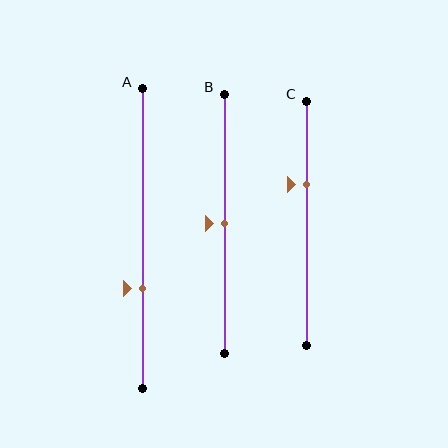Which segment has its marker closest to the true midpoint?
Segment B has its marker closest to the true midpoint.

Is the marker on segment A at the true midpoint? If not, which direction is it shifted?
No, the marker on segment A is shifted downward by about 17% of the segment length.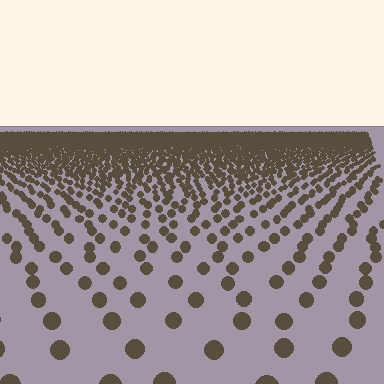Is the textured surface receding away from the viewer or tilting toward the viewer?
The surface is receding away from the viewer. Texture elements get smaller and denser toward the top.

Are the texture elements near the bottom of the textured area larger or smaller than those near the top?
Larger. Near the bottom, elements are closer to the viewer and appear at a bigger on-screen size.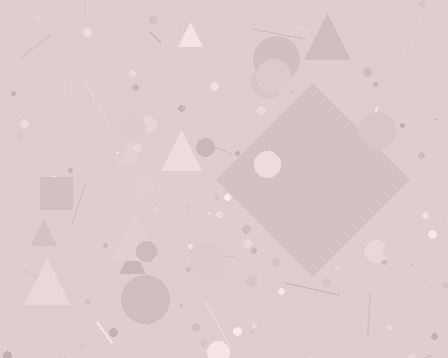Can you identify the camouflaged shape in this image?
The camouflaged shape is a diamond.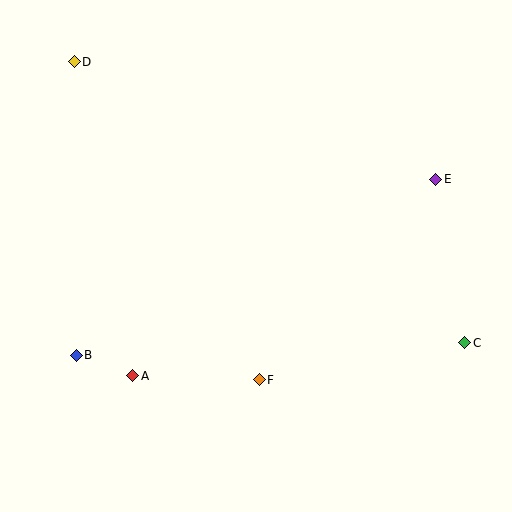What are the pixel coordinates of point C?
Point C is at (465, 343).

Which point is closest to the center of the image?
Point F at (259, 380) is closest to the center.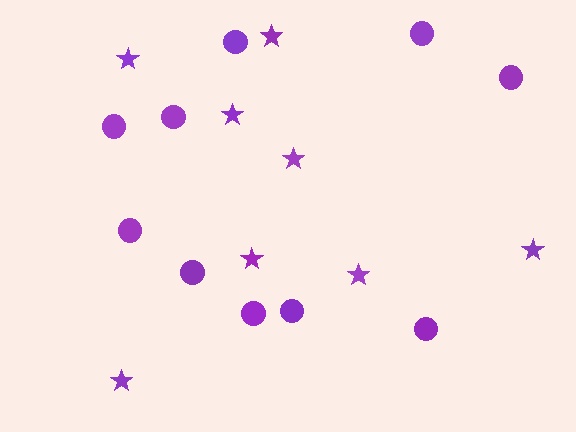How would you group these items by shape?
There are 2 groups: one group of circles (10) and one group of stars (8).